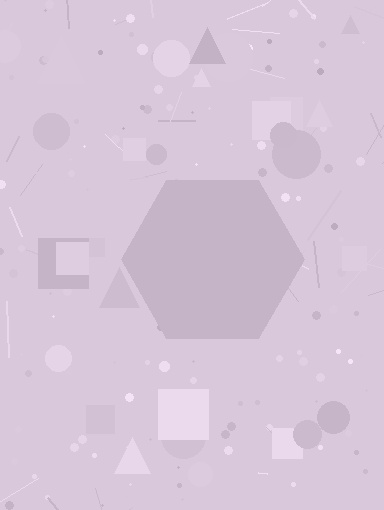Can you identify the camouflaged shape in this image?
The camouflaged shape is a hexagon.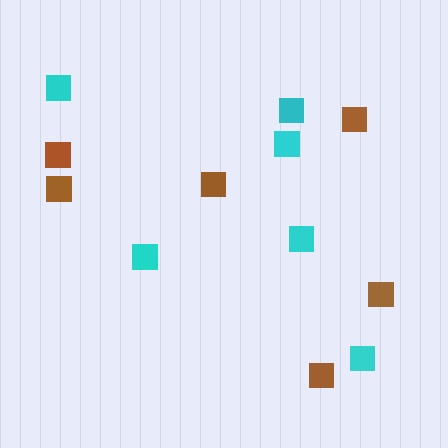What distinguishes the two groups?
There are 2 groups: one group of cyan squares (6) and one group of brown squares (6).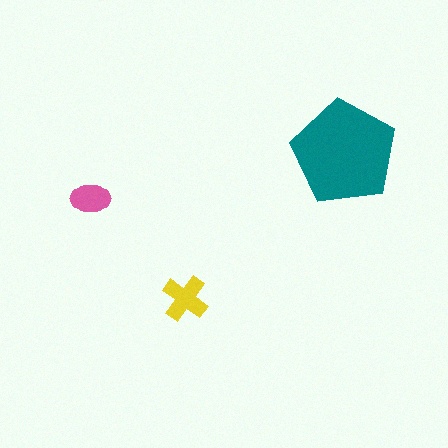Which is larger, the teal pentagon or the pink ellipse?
The teal pentagon.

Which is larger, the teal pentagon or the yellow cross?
The teal pentagon.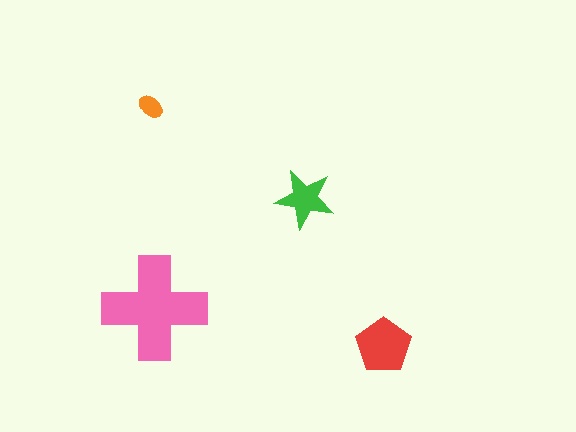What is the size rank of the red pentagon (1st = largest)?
2nd.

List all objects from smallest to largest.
The orange ellipse, the green star, the red pentagon, the pink cross.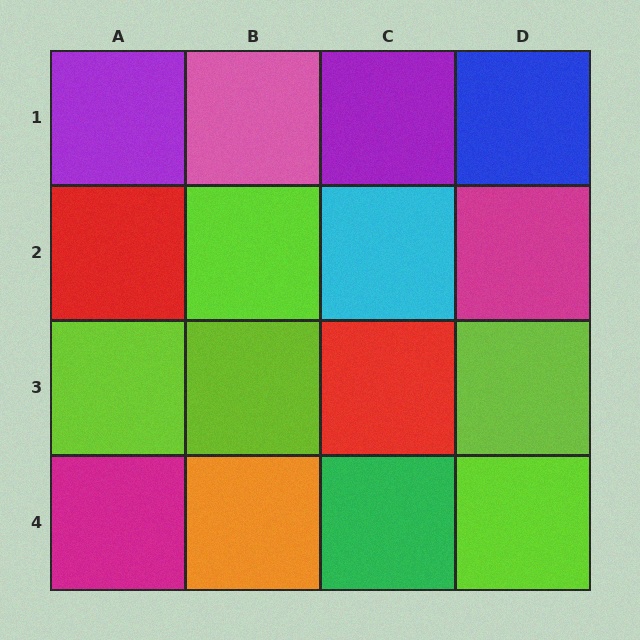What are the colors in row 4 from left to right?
Magenta, orange, green, lime.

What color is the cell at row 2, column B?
Lime.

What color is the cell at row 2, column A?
Red.